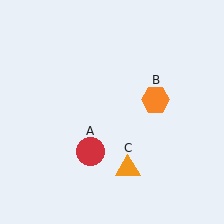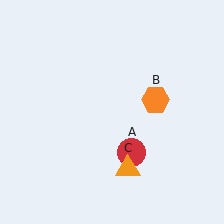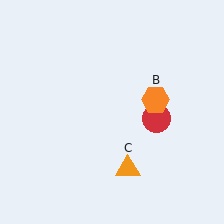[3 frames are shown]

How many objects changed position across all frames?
1 object changed position: red circle (object A).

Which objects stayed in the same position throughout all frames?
Orange hexagon (object B) and orange triangle (object C) remained stationary.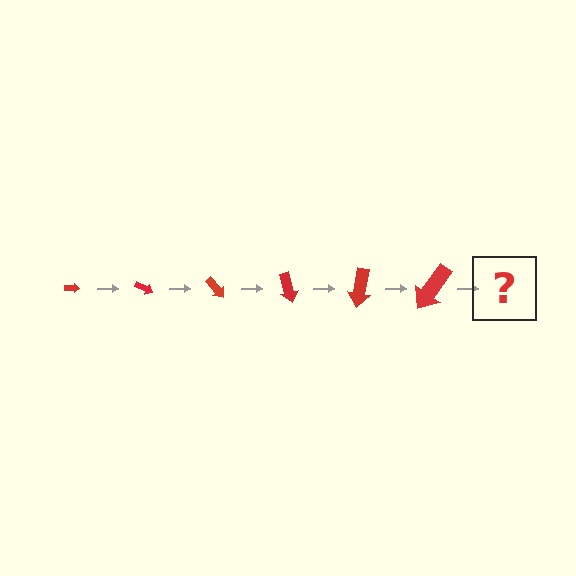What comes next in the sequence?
The next element should be an arrow, larger than the previous one and rotated 150 degrees from the start.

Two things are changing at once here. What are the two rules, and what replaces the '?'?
The two rules are that the arrow grows larger each step and it rotates 25 degrees each step. The '?' should be an arrow, larger than the previous one and rotated 150 degrees from the start.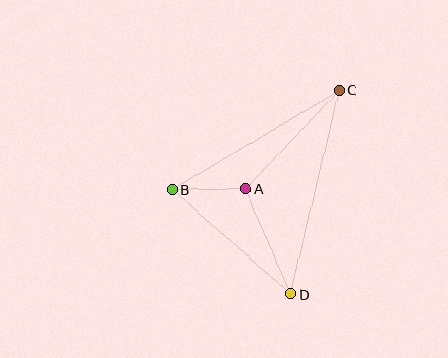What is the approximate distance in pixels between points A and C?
The distance between A and C is approximately 135 pixels.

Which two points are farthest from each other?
Points C and D are farthest from each other.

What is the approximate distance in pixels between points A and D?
The distance between A and D is approximately 115 pixels.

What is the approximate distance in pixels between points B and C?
The distance between B and C is approximately 194 pixels.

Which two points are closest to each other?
Points A and B are closest to each other.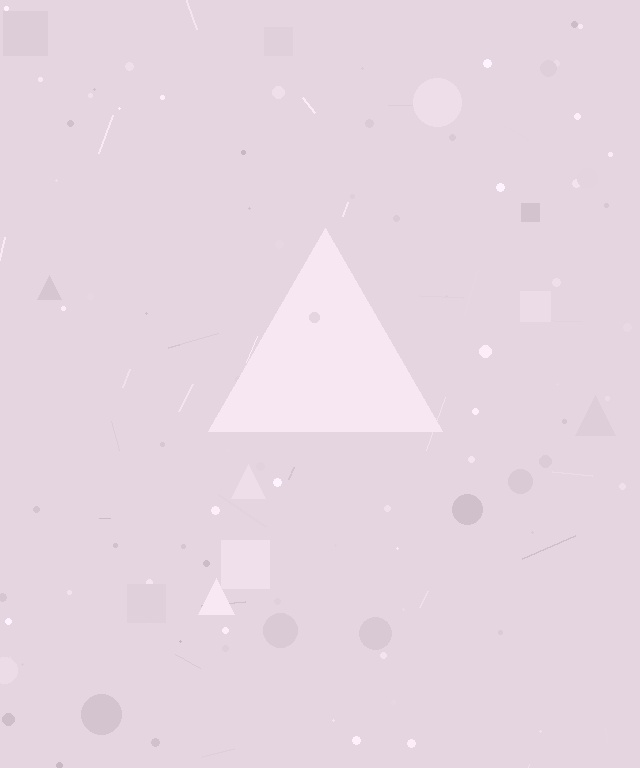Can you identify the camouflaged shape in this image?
The camouflaged shape is a triangle.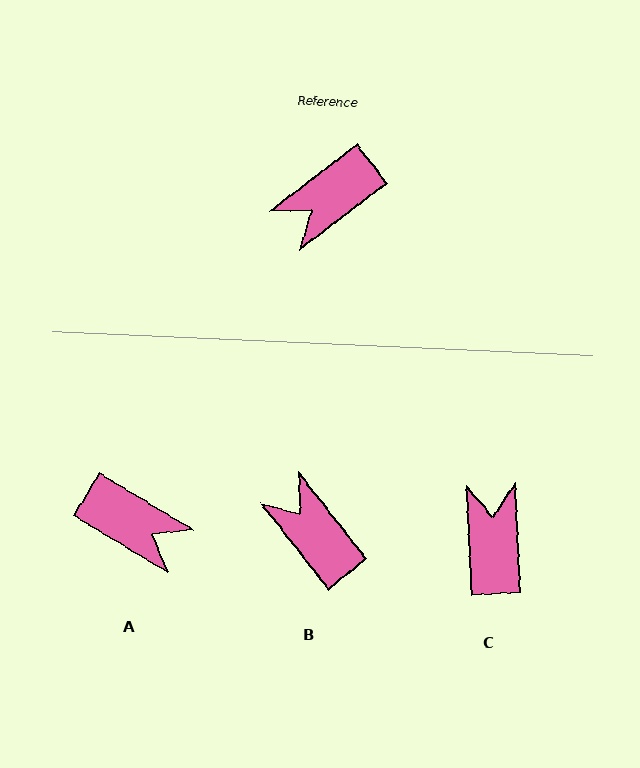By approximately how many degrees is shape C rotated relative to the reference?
Approximately 125 degrees clockwise.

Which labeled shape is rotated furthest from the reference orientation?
C, about 125 degrees away.